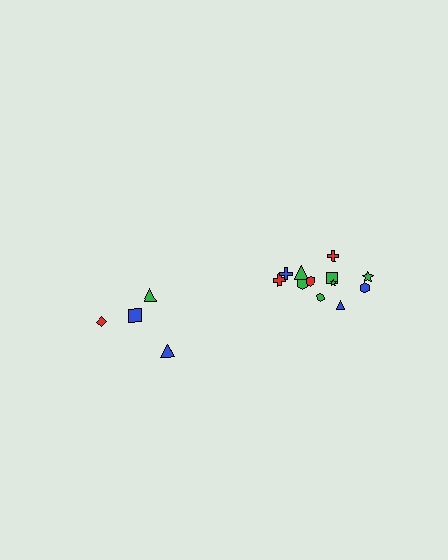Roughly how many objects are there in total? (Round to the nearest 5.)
Roughly 15 objects in total.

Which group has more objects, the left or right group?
The right group.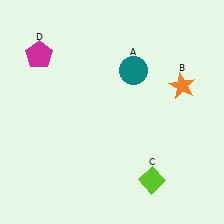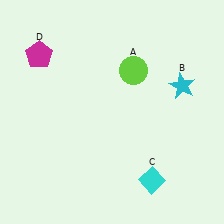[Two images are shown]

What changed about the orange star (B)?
In Image 1, B is orange. In Image 2, it changed to cyan.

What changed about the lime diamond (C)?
In Image 1, C is lime. In Image 2, it changed to cyan.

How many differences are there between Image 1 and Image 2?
There are 3 differences between the two images.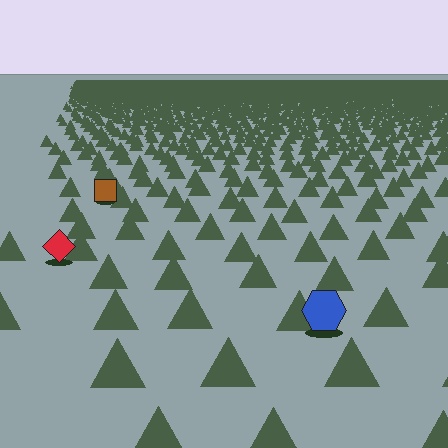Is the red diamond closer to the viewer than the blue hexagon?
No. The blue hexagon is closer — you can tell from the texture gradient: the ground texture is coarser near it.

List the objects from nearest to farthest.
From nearest to farthest: the blue hexagon, the red diamond, the brown square.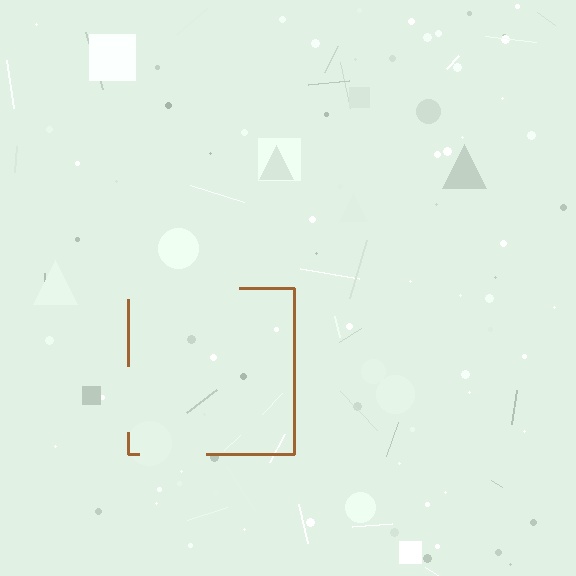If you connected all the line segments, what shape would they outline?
They would outline a square.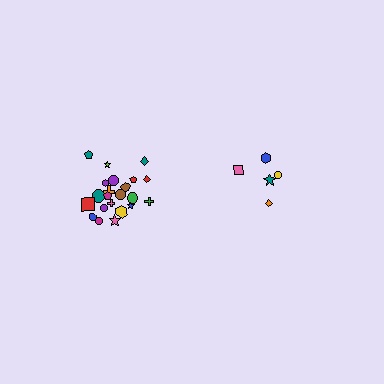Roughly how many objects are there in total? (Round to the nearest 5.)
Roughly 25 objects in total.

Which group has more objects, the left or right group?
The left group.